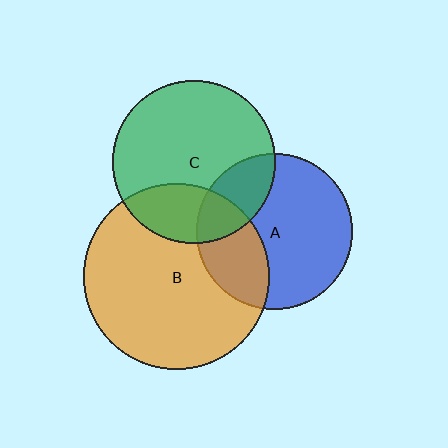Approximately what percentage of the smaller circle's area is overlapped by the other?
Approximately 25%.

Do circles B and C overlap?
Yes.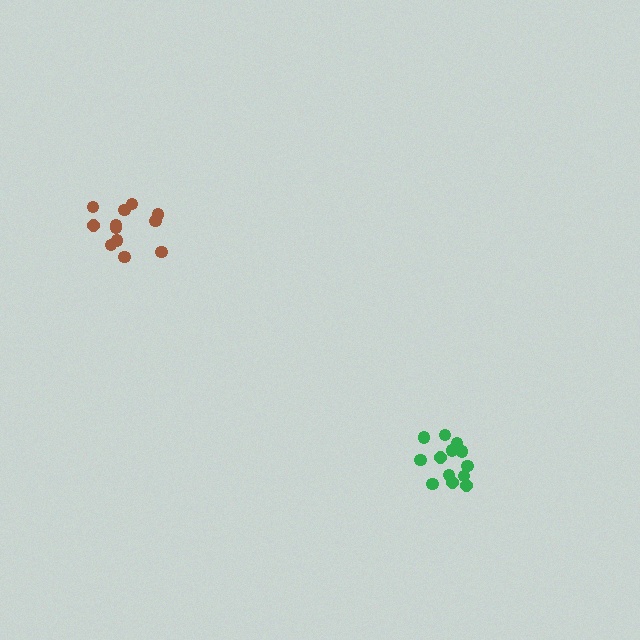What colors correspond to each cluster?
The clusters are colored: brown, green.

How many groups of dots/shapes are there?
There are 2 groups.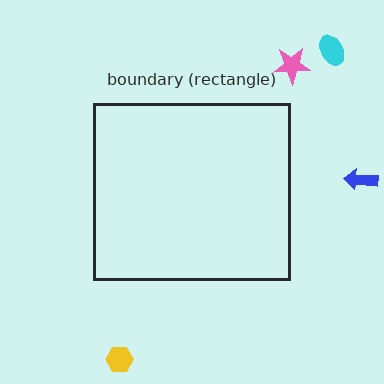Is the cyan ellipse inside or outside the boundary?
Outside.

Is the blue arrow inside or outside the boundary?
Outside.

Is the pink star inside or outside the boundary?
Outside.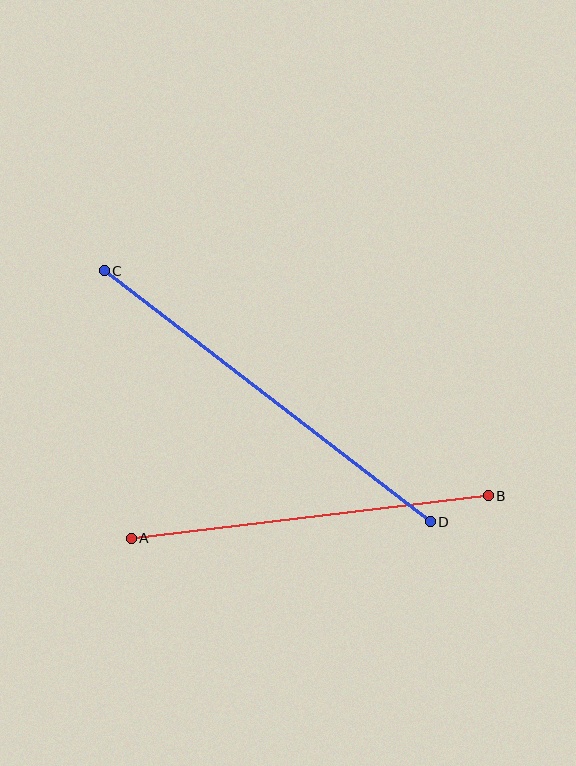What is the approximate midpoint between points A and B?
The midpoint is at approximately (310, 517) pixels.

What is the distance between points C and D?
The distance is approximately 412 pixels.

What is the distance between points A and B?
The distance is approximately 360 pixels.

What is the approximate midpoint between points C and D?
The midpoint is at approximately (267, 396) pixels.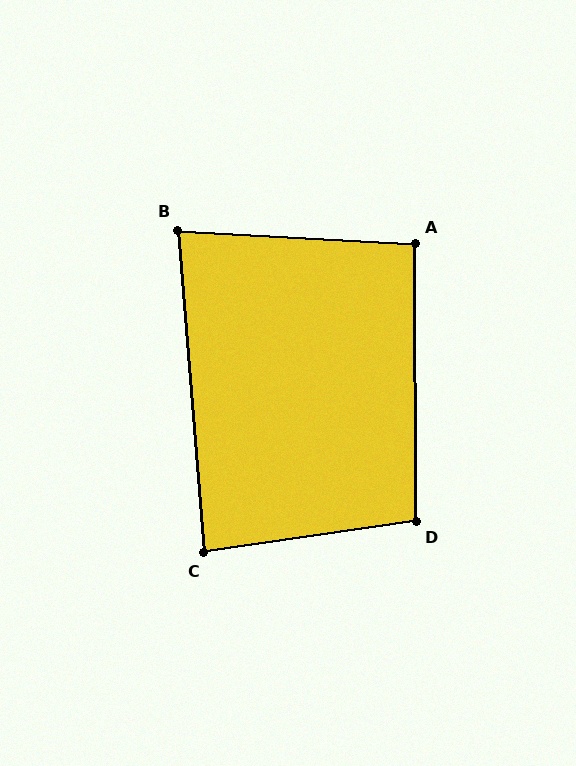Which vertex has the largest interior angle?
D, at approximately 98 degrees.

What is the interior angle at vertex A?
Approximately 93 degrees (approximately right).